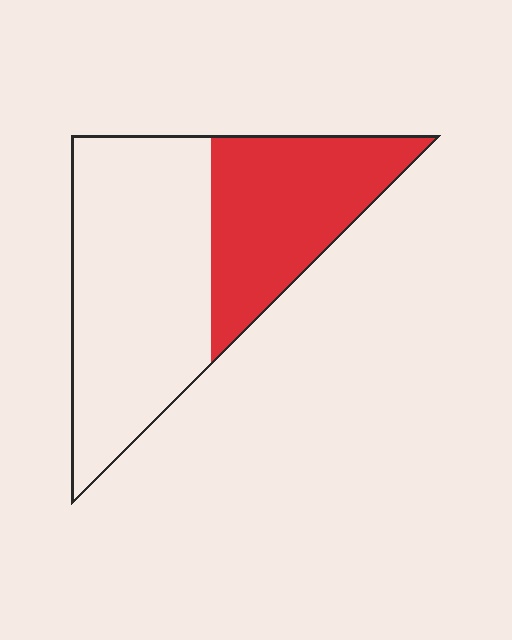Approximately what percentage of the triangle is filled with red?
Approximately 40%.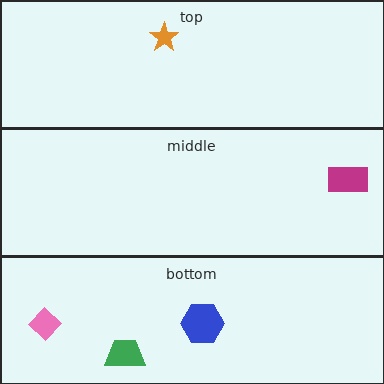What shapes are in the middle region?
The magenta rectangle.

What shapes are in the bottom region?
The green trapezoid, the blue hexagon, the pink diamond.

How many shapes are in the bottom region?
3.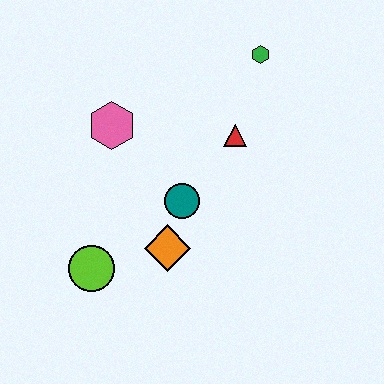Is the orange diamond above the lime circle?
Yes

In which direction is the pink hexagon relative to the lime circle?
The pink hexagon is above the lime circle.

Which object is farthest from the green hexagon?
The lime circle is farthest from the green hexagon.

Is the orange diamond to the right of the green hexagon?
No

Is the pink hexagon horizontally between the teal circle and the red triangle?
No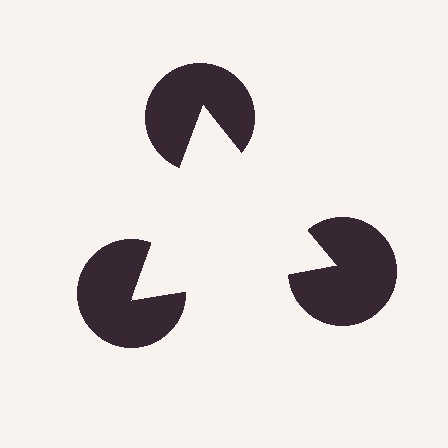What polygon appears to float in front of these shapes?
An illusory triangle — its edges are inferred from the aligned wedge cuts in the pac-man discs, not physically drawn.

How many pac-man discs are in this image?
There are 3 — one at each vertex of the illusory triangle.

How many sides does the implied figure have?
3 sides.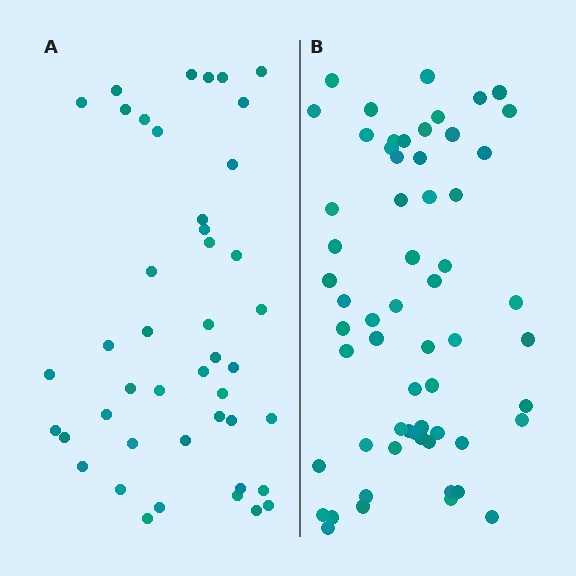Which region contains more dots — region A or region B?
Region B (the right region) has more dots.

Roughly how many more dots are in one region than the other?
Region B has approximately 15 more dots than region A.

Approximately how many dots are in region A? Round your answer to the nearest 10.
About 40 dots. (The exact count is 44, which rounds to 40.)